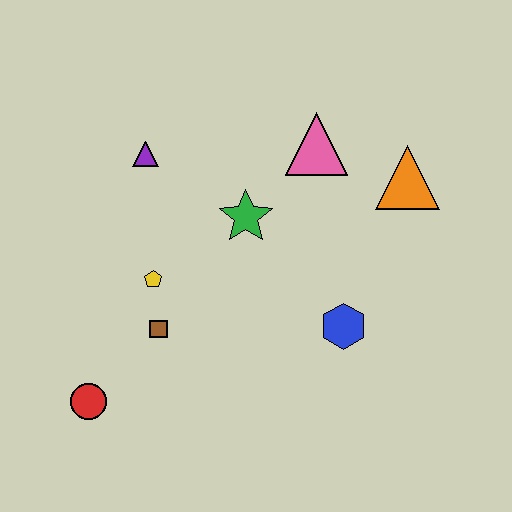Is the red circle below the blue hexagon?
Yes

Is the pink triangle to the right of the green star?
Yes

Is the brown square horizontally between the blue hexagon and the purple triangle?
Yes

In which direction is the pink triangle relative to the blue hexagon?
The pink triangle is above the blue hexagon.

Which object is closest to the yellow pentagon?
The brown square is closest to the yellow pentagon.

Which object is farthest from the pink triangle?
The red circle is farthest from the pink triangle.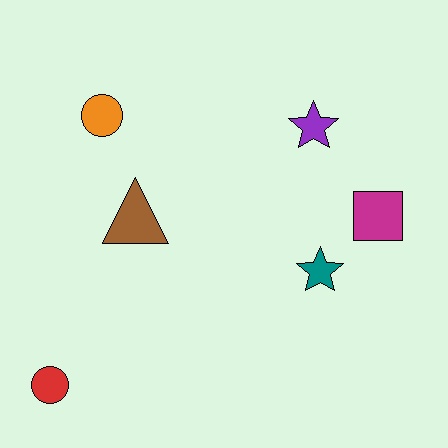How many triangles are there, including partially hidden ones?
There is 1 triangle.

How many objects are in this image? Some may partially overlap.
There are 6 objects.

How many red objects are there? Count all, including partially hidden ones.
There is 1 red object.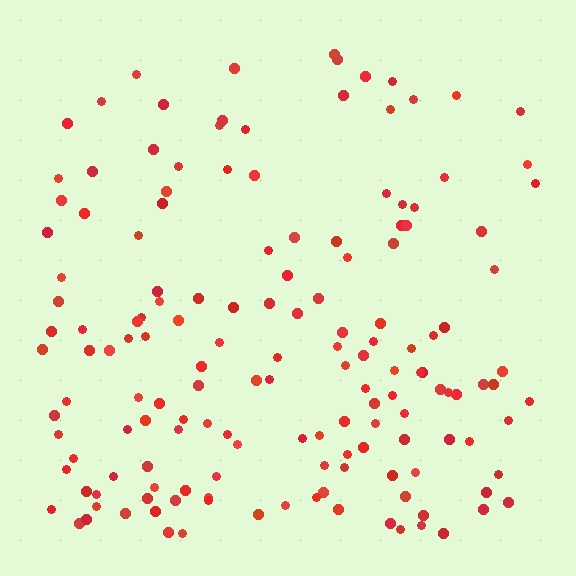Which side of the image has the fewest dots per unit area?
The top.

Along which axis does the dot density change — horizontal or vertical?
Vertical.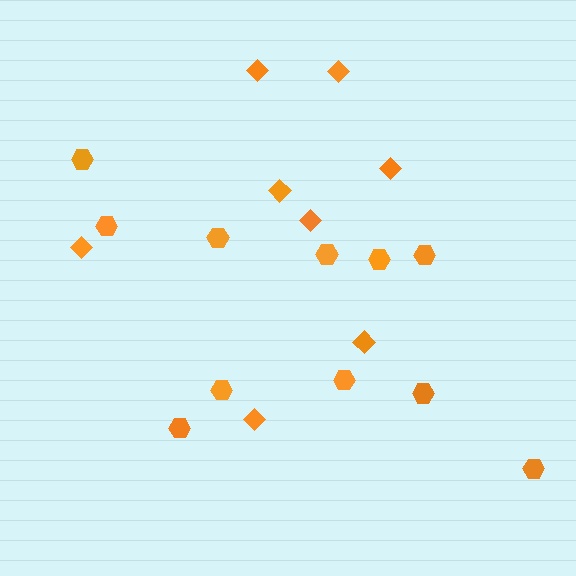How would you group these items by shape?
There are 2 groups: one group of hexagons (11) and one group of diamonds (8).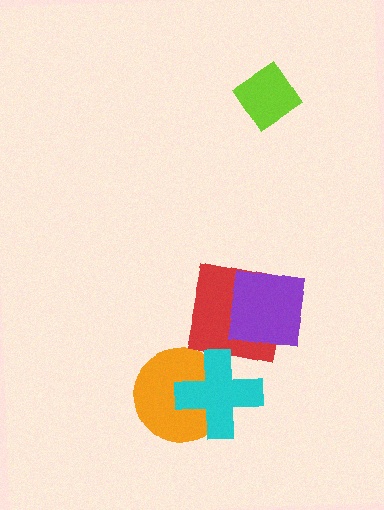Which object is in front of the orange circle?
The cyan cross is in front of the orange circle.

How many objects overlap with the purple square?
1 object overlaps with the purple square.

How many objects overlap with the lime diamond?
0 objects overlap with the lime diamond.